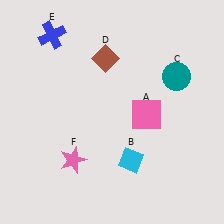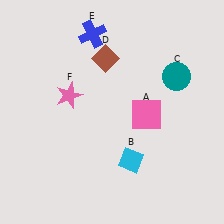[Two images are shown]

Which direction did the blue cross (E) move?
The blue cross (E) moved right.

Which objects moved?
The objects that moved are: the blue cross (E), the pink star (F).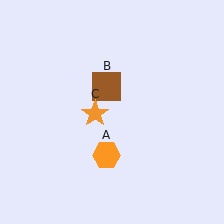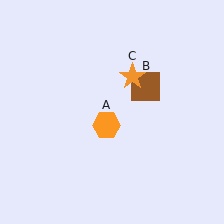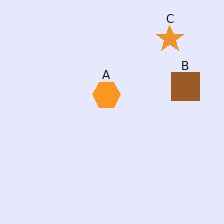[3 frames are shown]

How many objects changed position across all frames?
3 objects changed position: orange hexagon (object A), brown square (object B), orange star (object C).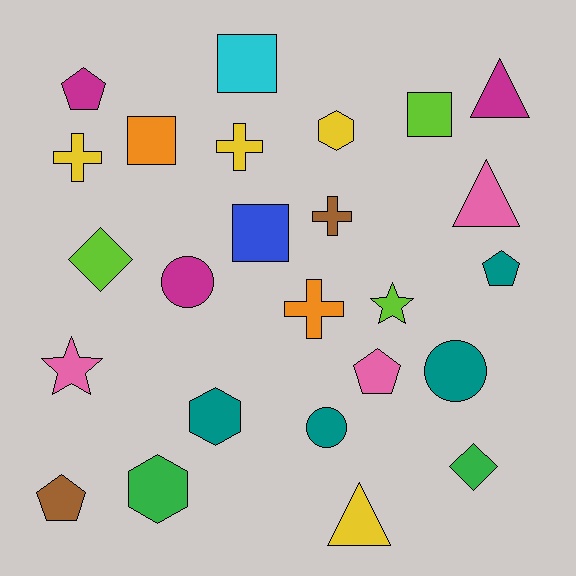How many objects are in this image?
There are 25 objects.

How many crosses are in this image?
There are 4 crosses.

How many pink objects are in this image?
There are 3 pink objects.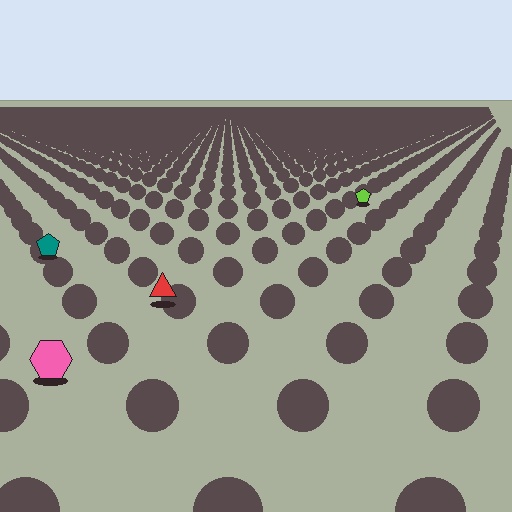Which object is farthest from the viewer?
The lime pentagon is farthest from the viewer. It appears smaller and the ground texture around it is denser.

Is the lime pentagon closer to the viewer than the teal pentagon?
No. The teal pentagon is closer — you can tell from the texture gradient: the ground texture is coarser near it.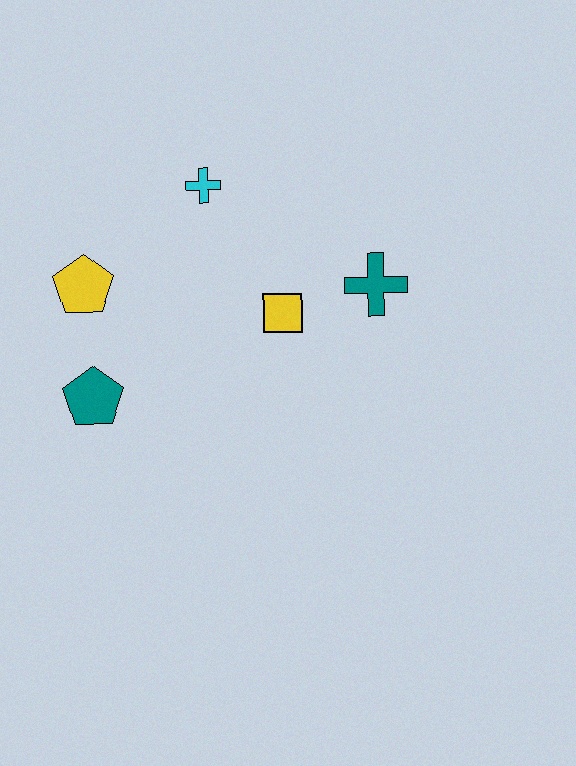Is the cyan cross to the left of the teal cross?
Yes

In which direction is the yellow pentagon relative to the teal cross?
The yellow pentagon is to the left of the teal cross.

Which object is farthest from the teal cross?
The teal pentagon is farthest from the teal cross.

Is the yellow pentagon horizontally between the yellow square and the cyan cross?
No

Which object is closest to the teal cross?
The yellow square is closest to the teal cross.